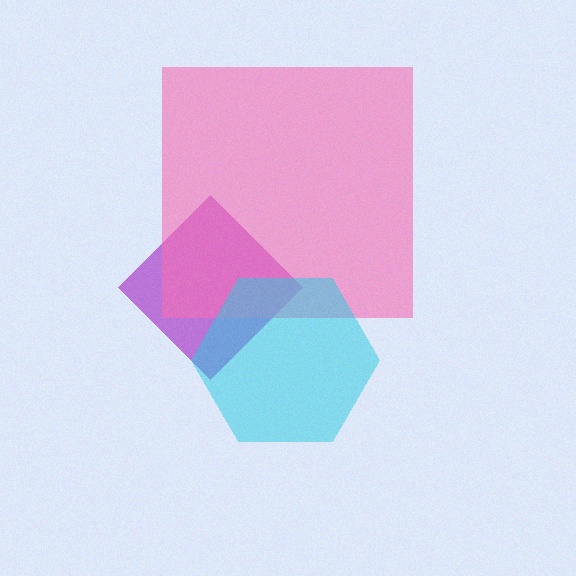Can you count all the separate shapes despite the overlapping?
Yes, there are 3 separate shapes.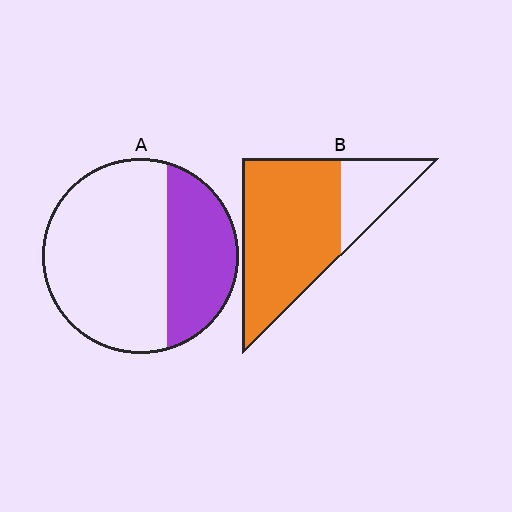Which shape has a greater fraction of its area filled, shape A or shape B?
Shape B.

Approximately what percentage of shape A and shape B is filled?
A is approximately 35% and B is approximately 75%.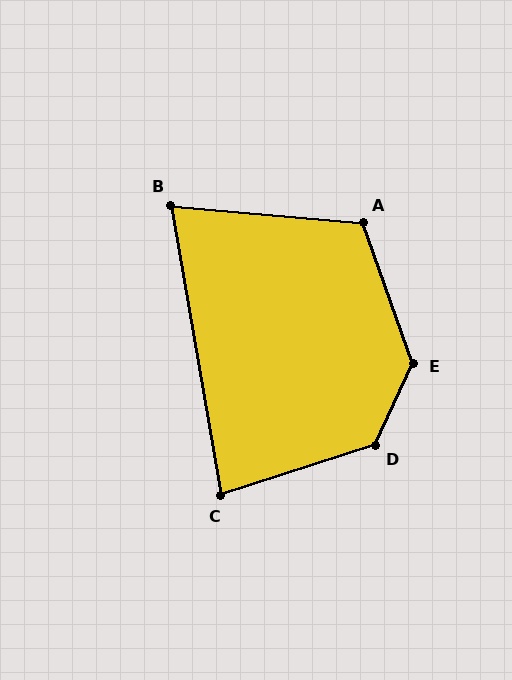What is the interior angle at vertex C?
Approximately 82 degrees (acute).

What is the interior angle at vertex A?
Approximately 114 degrees (obtuse).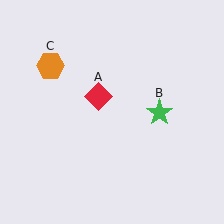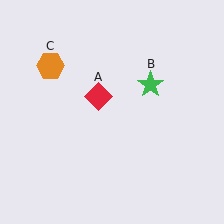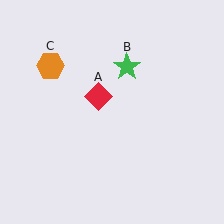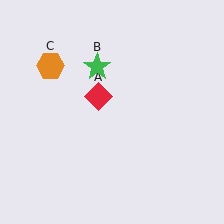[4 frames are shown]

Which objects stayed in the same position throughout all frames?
Red diamond (object A) and orange hexagon (object C) remained stationary.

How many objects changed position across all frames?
1 object changed position: green star (object B).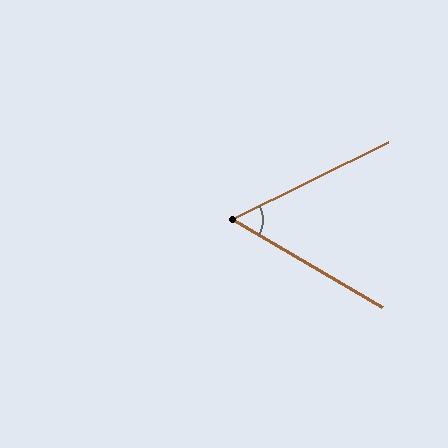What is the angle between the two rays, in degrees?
Approximately 57 degrees.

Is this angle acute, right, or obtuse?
It is acute.